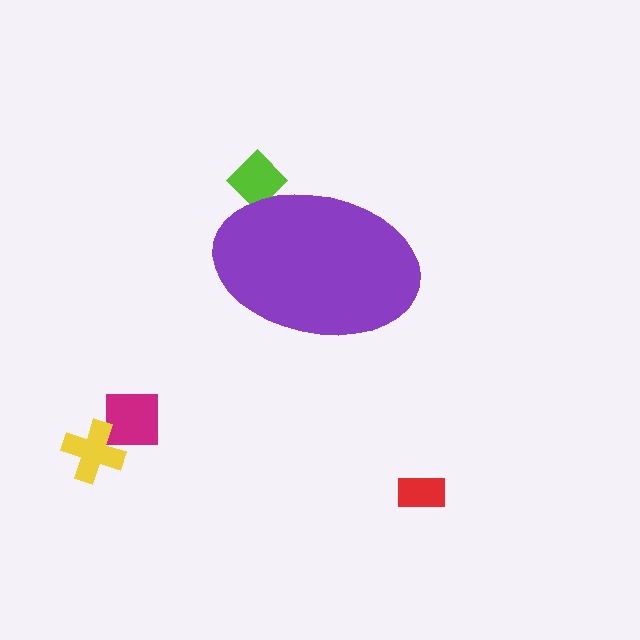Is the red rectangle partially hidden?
No, the red rectangle is fully visible.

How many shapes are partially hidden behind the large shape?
1 shape is partially hidden.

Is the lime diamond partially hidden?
Yes, the lime diamond is partially hidden behind the purple ellipse.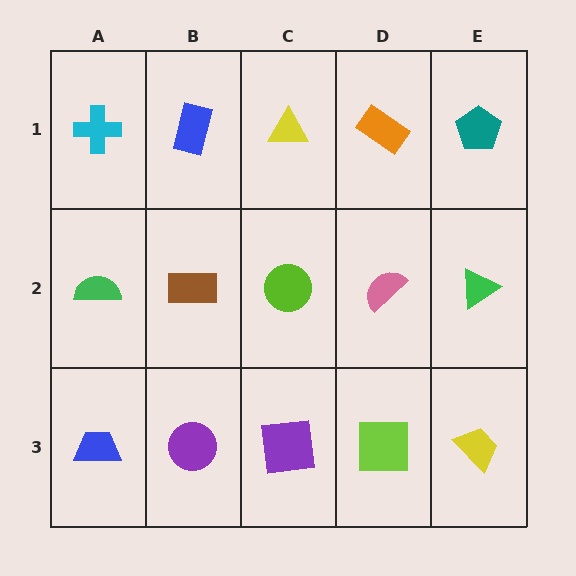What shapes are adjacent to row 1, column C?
A lime circle (row 2, column C), a blue rectangle (row 1, column B), an orange rectangle (row 1, column D).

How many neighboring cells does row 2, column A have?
3.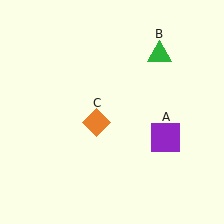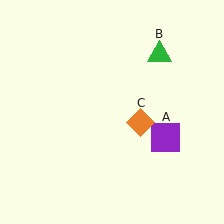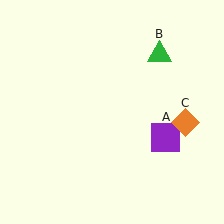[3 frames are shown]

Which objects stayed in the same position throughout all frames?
Purple square (object A) and green triangle (object B) remained stationary.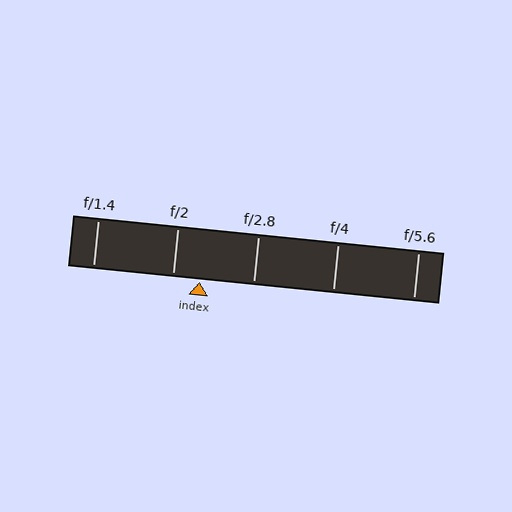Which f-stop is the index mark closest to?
The index mark is closest to f/2.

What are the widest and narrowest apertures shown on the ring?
The widest aperture shown is f/1.4 and the narrowest is f/5.6.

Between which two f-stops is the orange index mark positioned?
The index mark is between f/2 and f/2.8.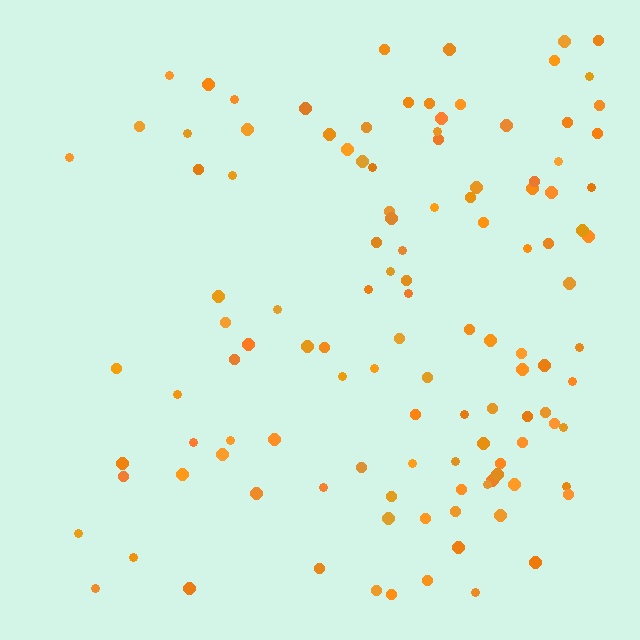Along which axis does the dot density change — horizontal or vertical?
Horizontal.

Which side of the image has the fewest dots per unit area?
The left.